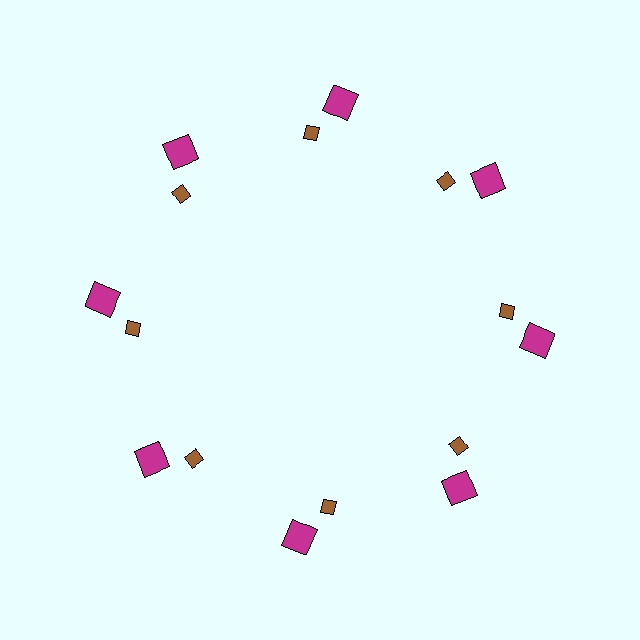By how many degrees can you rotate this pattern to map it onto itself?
The pattern maps onto itself every 45 degrees of rotation.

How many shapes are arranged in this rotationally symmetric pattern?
There are 16 shapes, arranged in 8 groups of 2.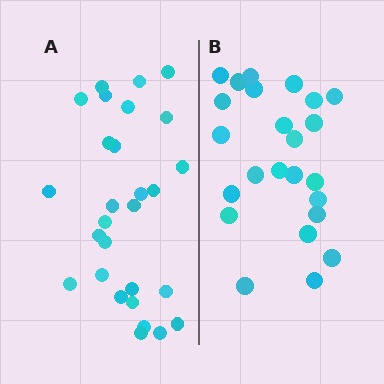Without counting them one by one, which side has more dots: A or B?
Region A (the left region) has more dots.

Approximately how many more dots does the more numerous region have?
Region A has about 4 more dots than region B.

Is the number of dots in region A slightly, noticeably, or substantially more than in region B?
Region A has only slightly more — the two regions are fairly close. The ratio is roughly 1.2 to 1.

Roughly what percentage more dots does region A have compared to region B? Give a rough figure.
About 15% more.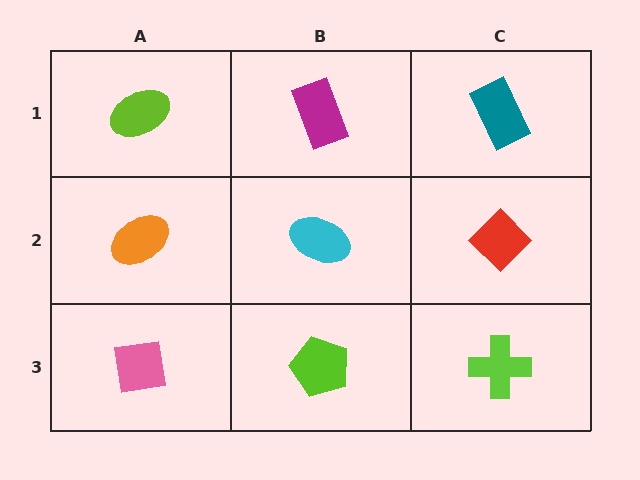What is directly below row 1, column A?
An orange ellipse.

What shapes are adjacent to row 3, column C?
A red diamond (row 2, column C), a lime pentagon (row 3, column B).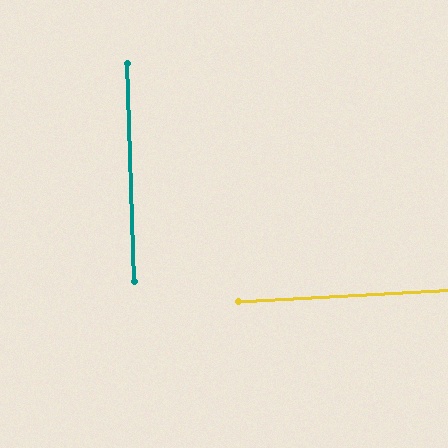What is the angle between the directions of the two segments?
Approximately 89 degrees.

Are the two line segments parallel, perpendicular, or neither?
Perpendicular — they meet at approximately 89°.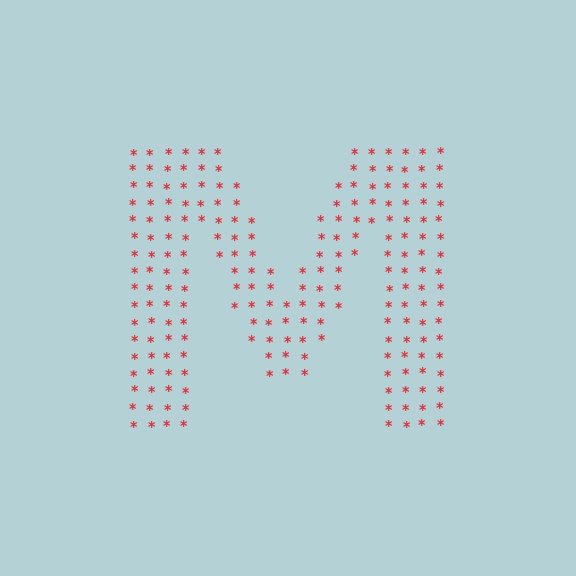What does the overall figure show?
The overall figure shows the letter M.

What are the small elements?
The small elements are asterisks.